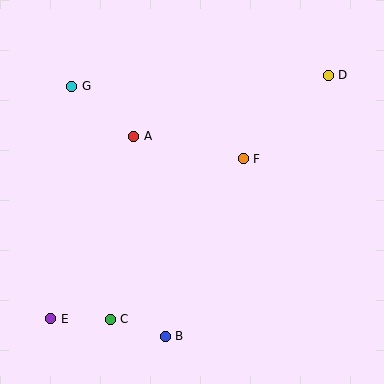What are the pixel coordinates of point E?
Point E is at (51, 319).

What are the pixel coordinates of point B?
Point B is at (165, 336).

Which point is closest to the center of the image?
Point F at (243, 159) is closest to the center.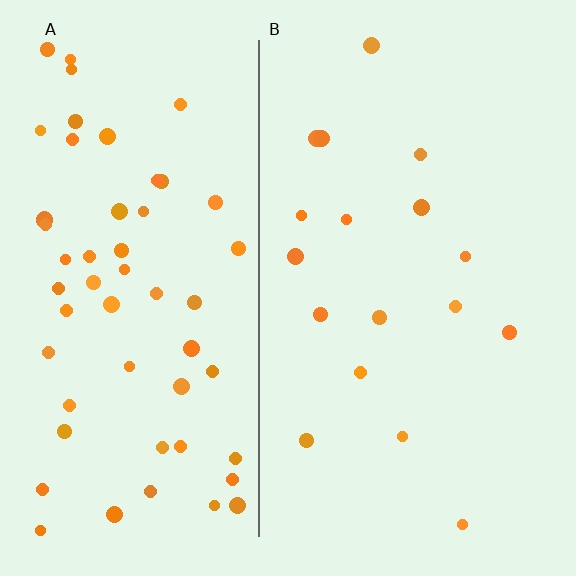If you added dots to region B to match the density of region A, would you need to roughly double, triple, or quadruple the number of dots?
Approximately triple.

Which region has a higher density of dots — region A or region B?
A (the left).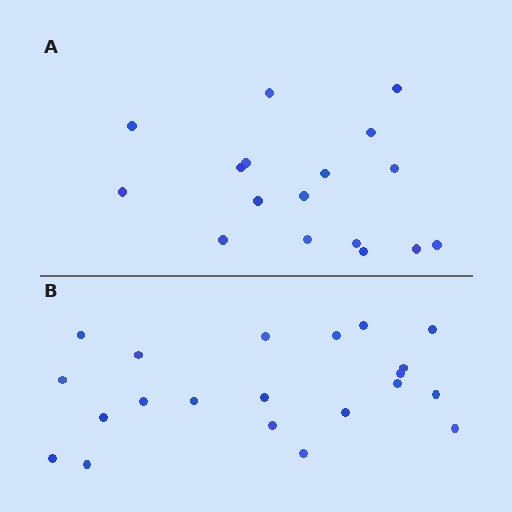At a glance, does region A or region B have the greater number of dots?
Region B (the bottom region) has more dots.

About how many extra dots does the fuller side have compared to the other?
Region B has about 4 more dots than region A.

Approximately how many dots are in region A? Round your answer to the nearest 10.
About 20 dots. (The exact count is 17, which rounds to 20.)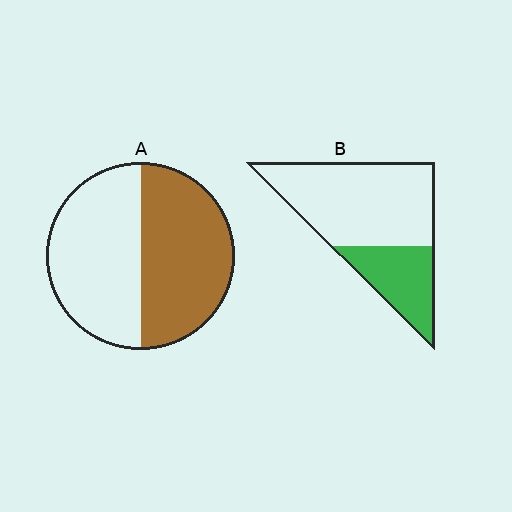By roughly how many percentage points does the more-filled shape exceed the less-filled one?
By roughly 20 percentage points (A over B).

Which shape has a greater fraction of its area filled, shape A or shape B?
Shape A.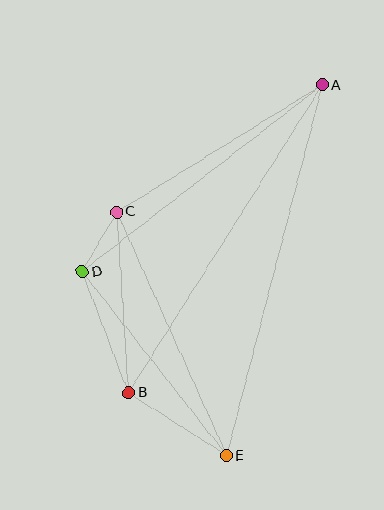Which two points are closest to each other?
Points C and D are closest to each other.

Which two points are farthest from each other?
Points A and E are farthest from each other.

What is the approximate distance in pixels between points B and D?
The distance between B and D is approximately 129 pixels.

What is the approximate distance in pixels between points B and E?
The distance between B and E is approximately 116 pixels.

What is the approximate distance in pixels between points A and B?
The distance between A and B is approximately 363 pixels.